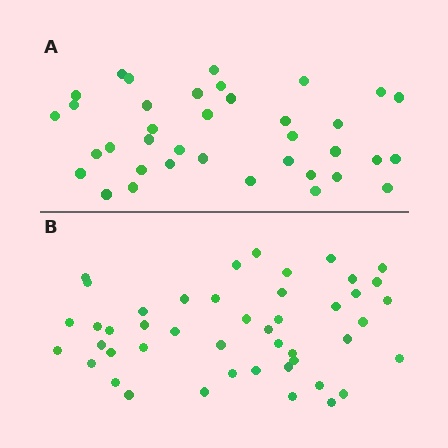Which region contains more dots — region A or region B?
Region B (the bottom region) has more dots.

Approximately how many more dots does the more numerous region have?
Region B has roughly 8 or so more dots than region A.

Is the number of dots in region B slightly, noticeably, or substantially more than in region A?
Region B has only slightly more — the two regions are fairly close. The ratio is roughly 1.2 to 1.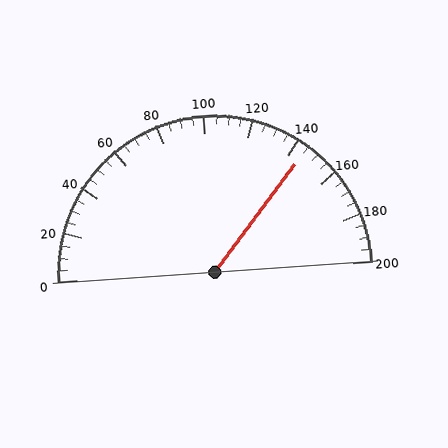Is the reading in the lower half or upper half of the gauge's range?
The reading is in the upper half of the range (0 to 200).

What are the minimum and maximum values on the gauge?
The gauge ranges from 0 to 200.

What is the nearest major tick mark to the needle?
The nearest major tick mark is 140.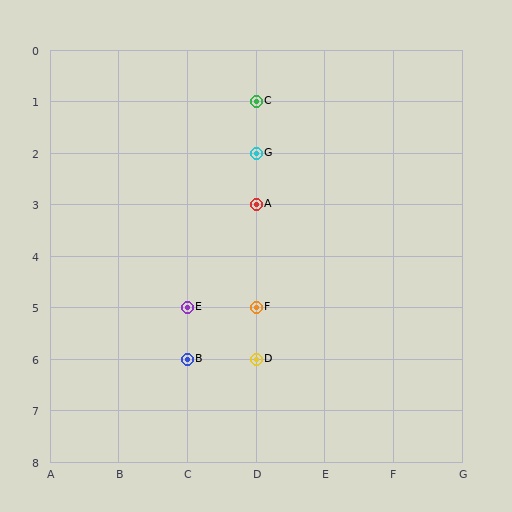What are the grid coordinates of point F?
Point F is at grid coordinates (D, 5).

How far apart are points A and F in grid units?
Points A and F are 2 rows apart.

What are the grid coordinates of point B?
Point B is at grid coordinates (C, 6).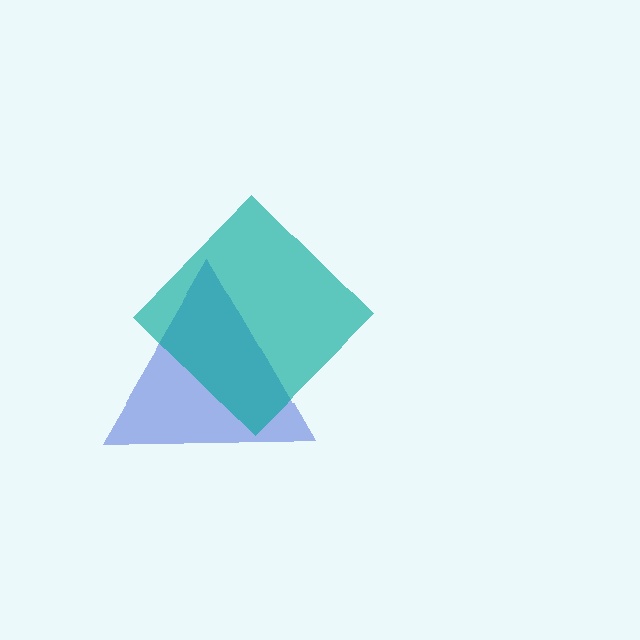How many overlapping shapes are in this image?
There are 2 overlapping shapes in the image.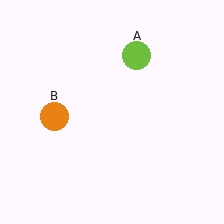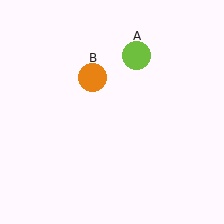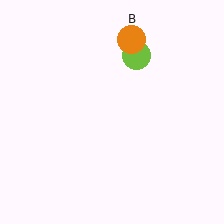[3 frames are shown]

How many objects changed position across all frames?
1 object changed position: orange circle (object B).